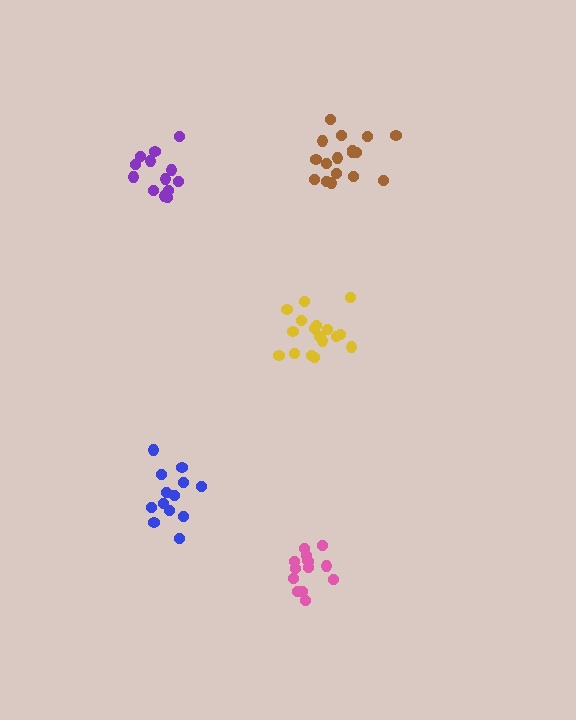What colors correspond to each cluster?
The clusters are colored: yellow, brown, purple, pink, blue.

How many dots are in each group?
Group 1: 17 dots, Group 2: 17 dots, Group 3: 13 dots, Group 4: 14 dots, Group 5: 13 dots (74 total).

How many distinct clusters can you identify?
There are 5 distinct clusters.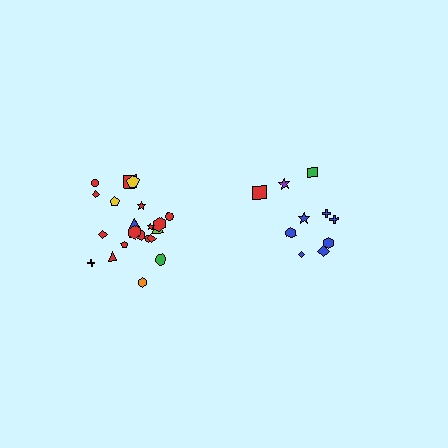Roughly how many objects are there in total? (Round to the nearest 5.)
Roughly 30 objects in total.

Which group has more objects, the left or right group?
The left group.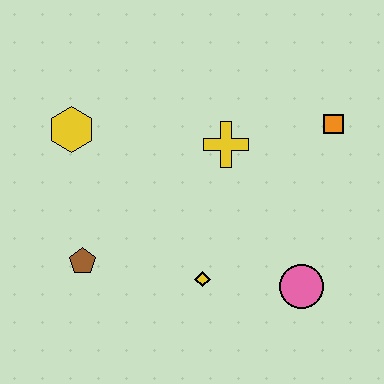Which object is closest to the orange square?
The yellow cross is closest to the orange square.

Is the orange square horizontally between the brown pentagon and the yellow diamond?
No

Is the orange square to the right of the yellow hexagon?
Yes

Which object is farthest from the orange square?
The brown pentagon is farthest from the orange square.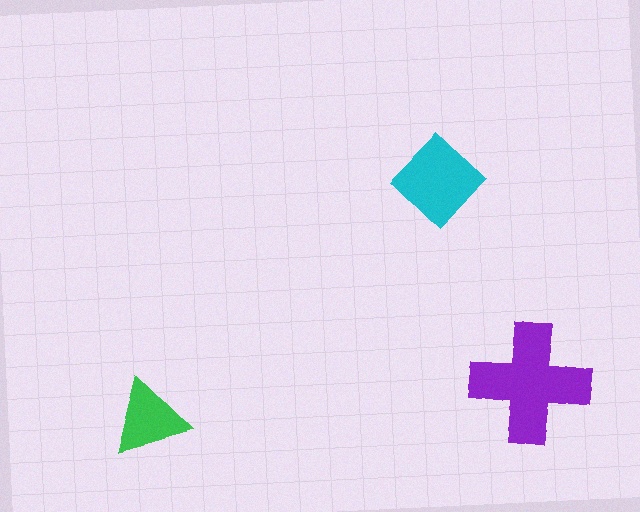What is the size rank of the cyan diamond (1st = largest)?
2nd.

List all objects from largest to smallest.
The purple cross, the cyan diamond, the green triangle.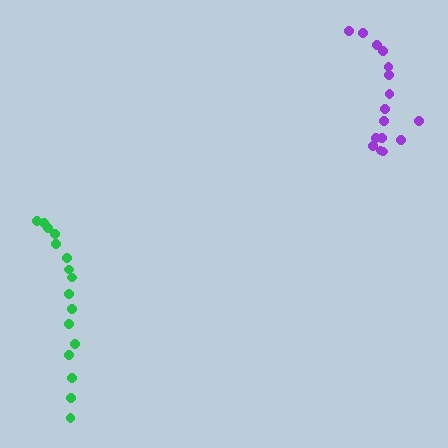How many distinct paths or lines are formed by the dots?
There are 2 distinct paths.